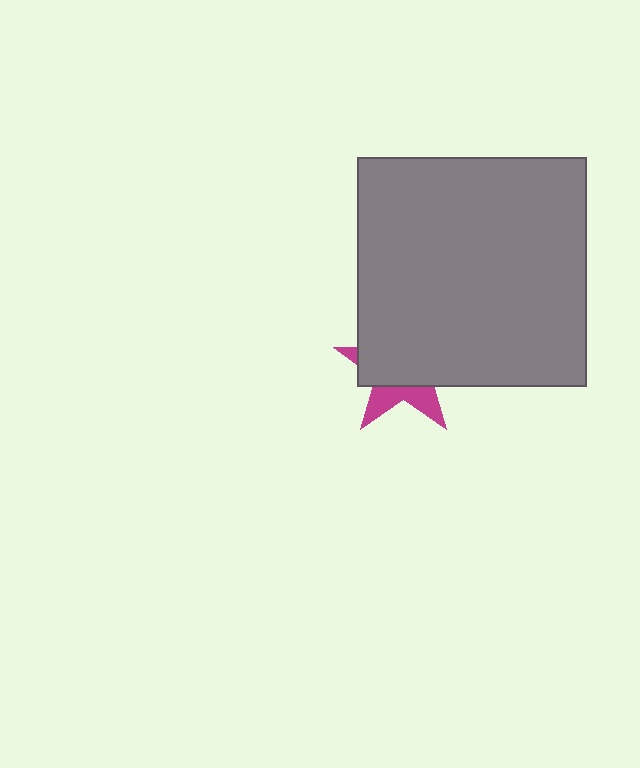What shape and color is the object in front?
The object in front is a gray square.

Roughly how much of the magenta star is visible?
A small part of it is visible (roughly 33%).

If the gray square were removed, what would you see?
You would see the complete magenta star.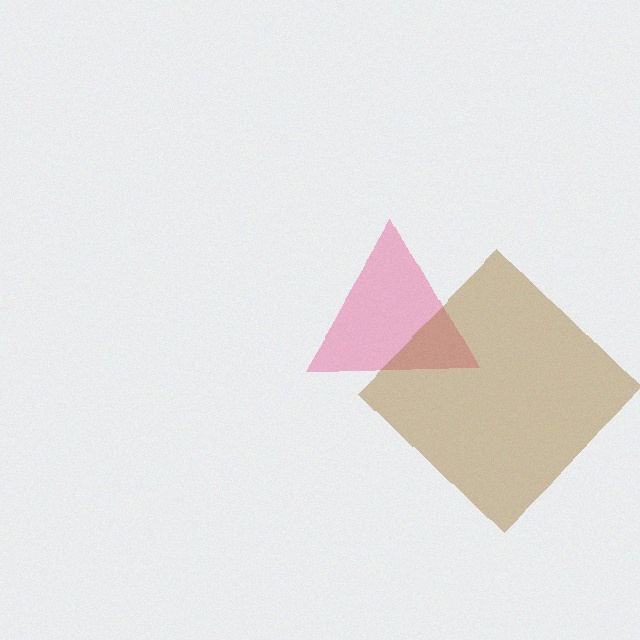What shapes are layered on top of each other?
The layered shapes are: a pink triangle, a brown diamond.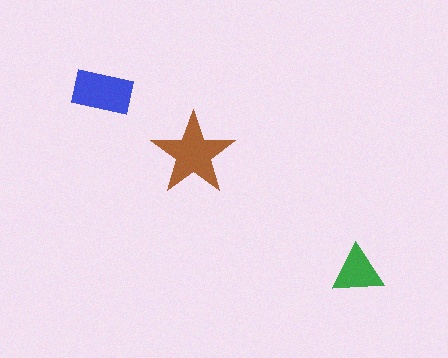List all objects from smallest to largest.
The green triangle, the blue rectangle, the brown star.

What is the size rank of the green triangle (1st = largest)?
3rd.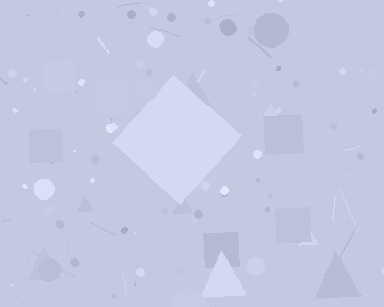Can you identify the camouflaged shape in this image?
The camouflaged shape is a diamond.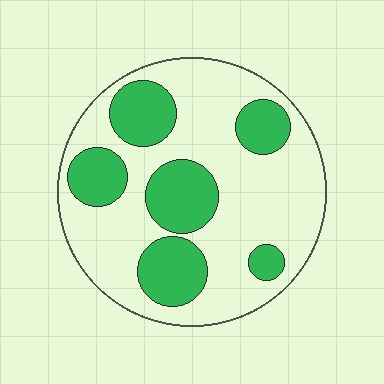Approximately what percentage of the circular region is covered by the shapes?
Approximately 30%.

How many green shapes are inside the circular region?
6.